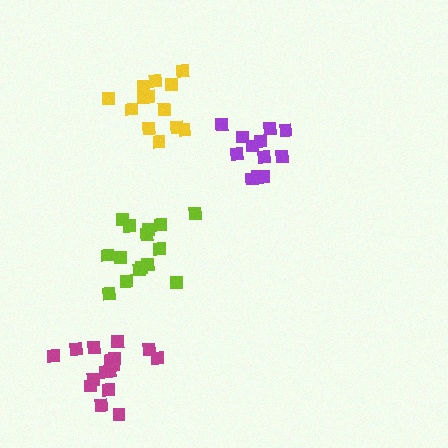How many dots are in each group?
Group 1: 12 dots, Group 2: 15 dots, Group 3: 17 dots, Group 4: 13 dots (57 total).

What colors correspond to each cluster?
The clusters are colored: purple, lime, magenta, yellow.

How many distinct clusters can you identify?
There are 4 distinct clusters.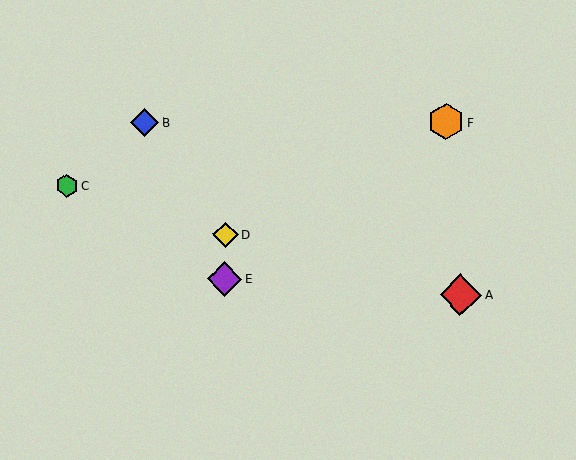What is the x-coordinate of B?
Object B is at x≈145.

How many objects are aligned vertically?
2 objects (D, E) are aligned vertically.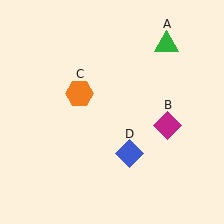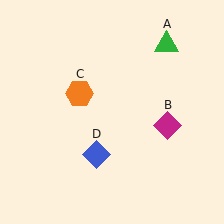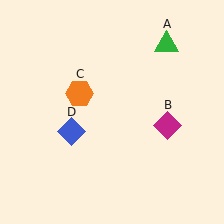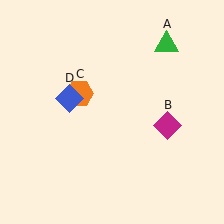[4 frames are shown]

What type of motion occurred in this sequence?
The blue diamond (object D) rotated clockwise around the center of the scene.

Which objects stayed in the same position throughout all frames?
Green triangle (object A) and magenta diamond (object B) and orange hexagon (object C) remained stationary.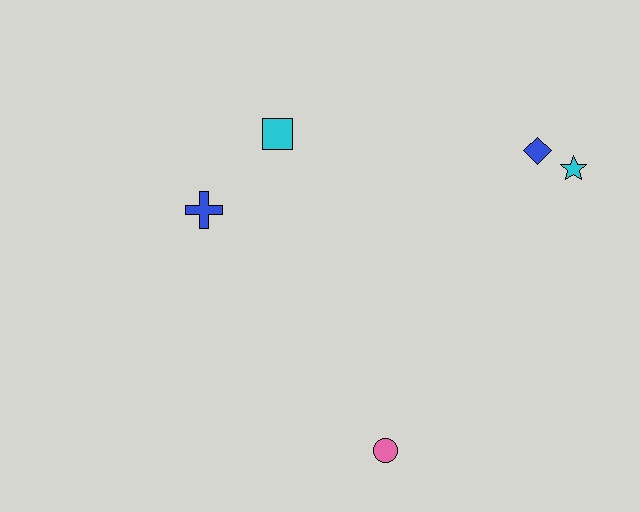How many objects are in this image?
There are 5 objects.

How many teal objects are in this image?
There are no teal objects.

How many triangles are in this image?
There are no triangles.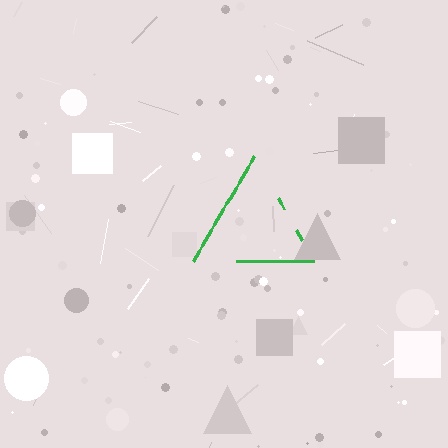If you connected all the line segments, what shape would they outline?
They would outline a triangle.